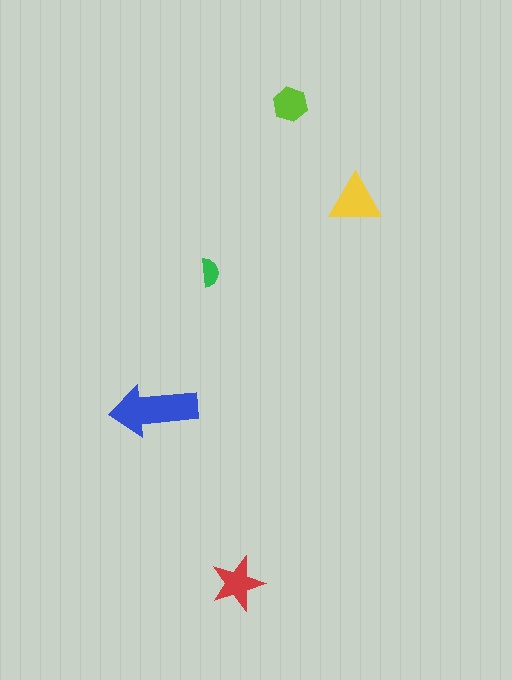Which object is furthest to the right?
The yellow triangle is rightmost.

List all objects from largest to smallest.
The blue arrow, the yellow triangle, the red star, the lime hexagon, the green semicircle.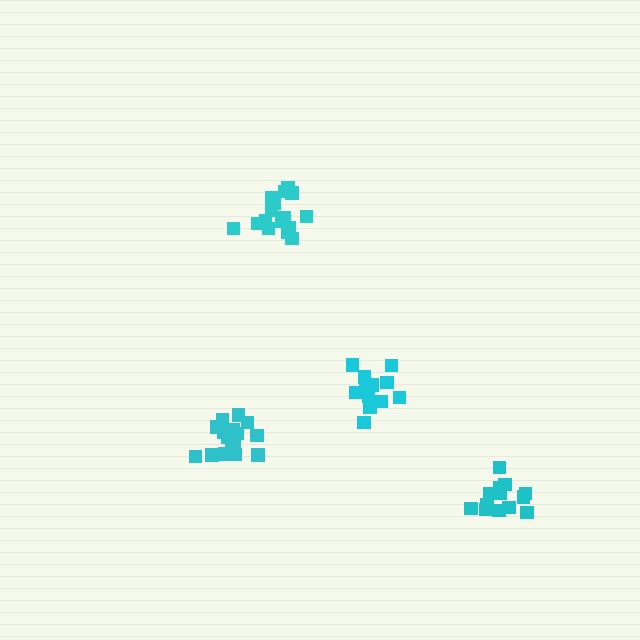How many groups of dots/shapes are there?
There are 4 groups.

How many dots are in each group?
Group 1: 13 dots, Group 2: 16 dots, Group 3: 13 dots, Group 4: 18 dots (60 total).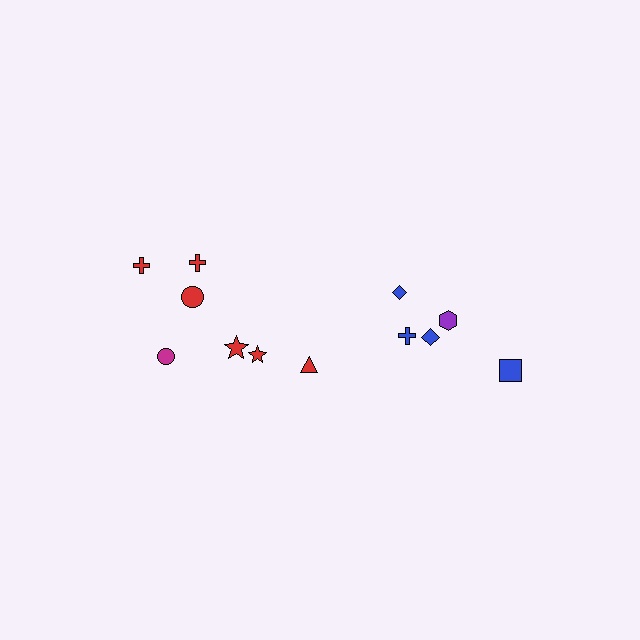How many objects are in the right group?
There are 5 objects.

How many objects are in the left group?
There are 7 objects.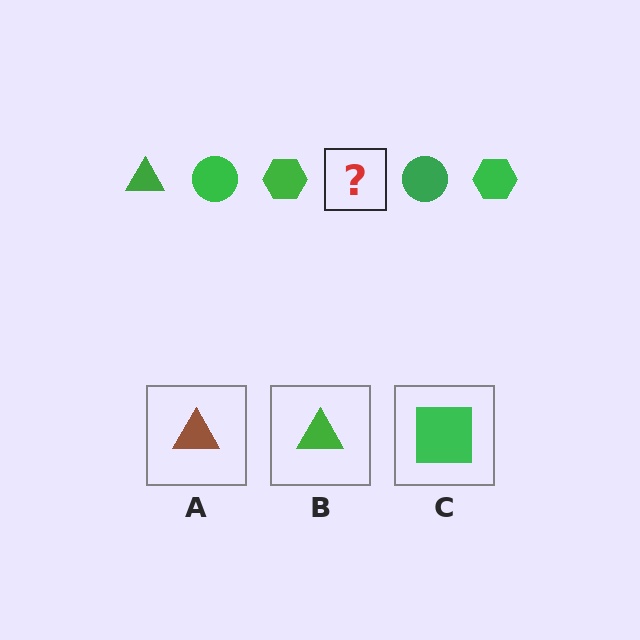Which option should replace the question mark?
Option B.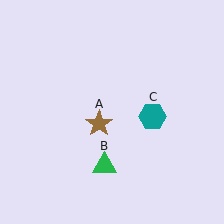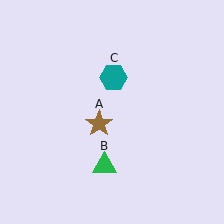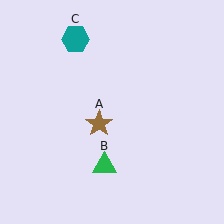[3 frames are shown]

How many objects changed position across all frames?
1 object changed position: teal hexagon (object C).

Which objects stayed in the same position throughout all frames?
Brown star (object A) and green triangle (object B) remained stationary.